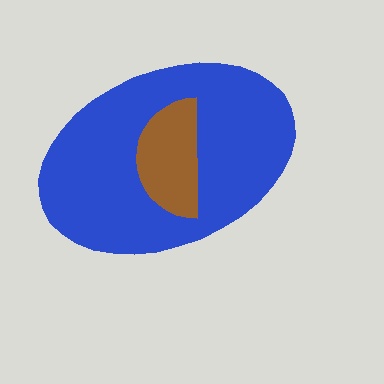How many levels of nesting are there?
2.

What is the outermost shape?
The blue ellipse.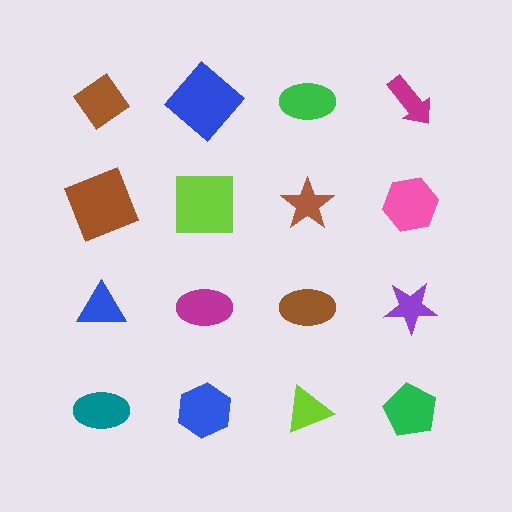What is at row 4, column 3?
A lime triangle.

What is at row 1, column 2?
A blue diamond.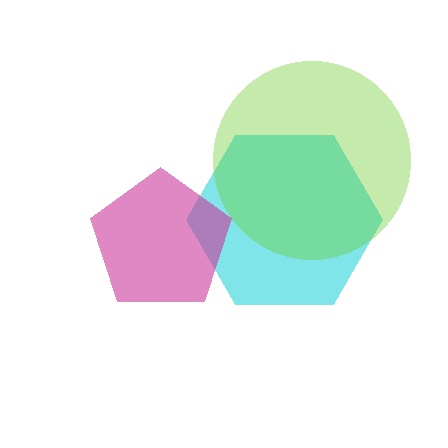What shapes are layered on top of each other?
The layered shapes are: a cyan hexagon, a magenta pentagon, a lime circle.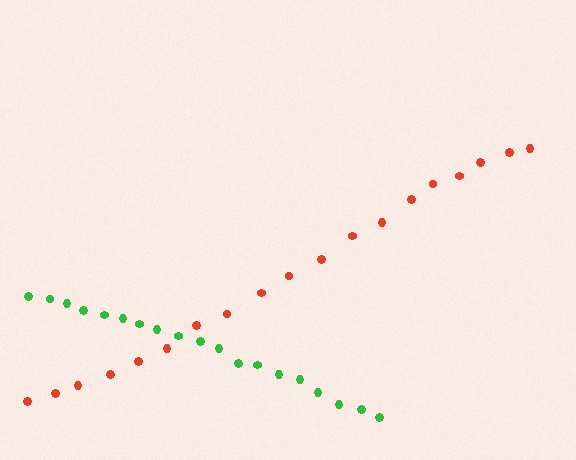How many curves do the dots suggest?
There are 2 distinct paths.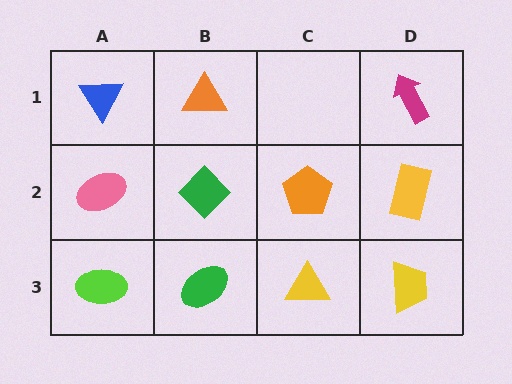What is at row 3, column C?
A yellow triangle.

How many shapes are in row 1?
3 shapes.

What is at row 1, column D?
A magenta arrow.